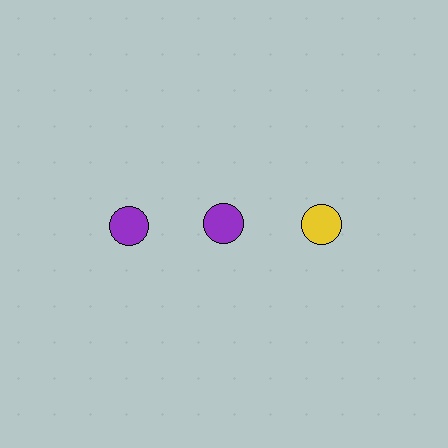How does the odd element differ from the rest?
It has a different color: yellow instead of purple.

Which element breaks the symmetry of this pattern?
The yellow circle in the top row, center column breaks the symmetry. All other shapes are purple circles.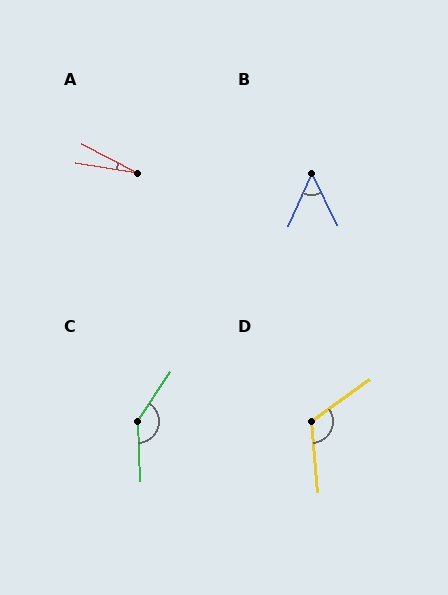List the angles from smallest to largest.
A (18°), B (51°), D (120°), C (144°).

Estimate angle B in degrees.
Approximately 51 degrees.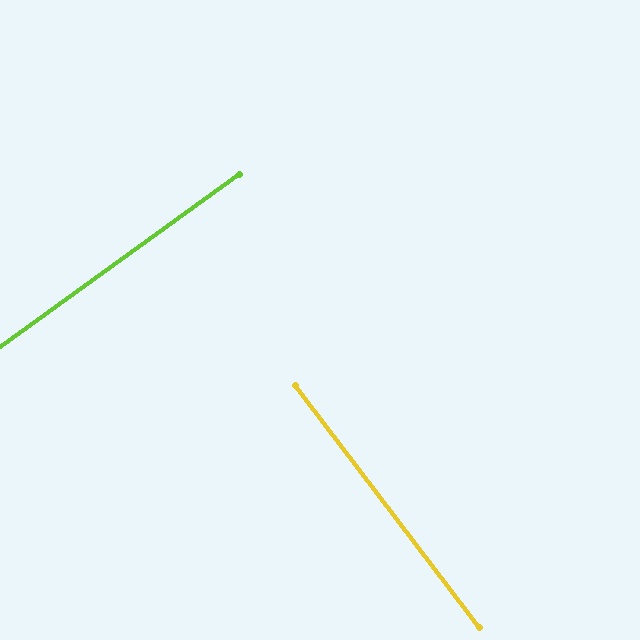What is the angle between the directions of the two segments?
Approximately 88 degrees.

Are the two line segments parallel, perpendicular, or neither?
Perpendicular — they meet at approximately 88°.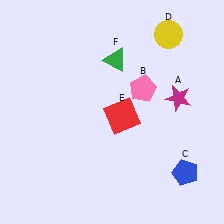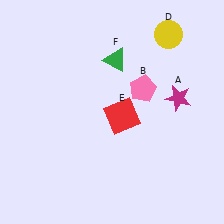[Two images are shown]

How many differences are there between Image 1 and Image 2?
There is 1 difference between the two images.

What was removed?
The blue pentagon (C) was removed in Image 2.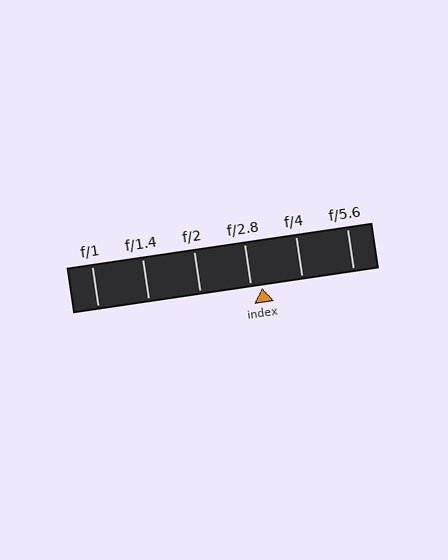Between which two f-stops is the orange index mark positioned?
The index mark is between f/2.8 and f/4.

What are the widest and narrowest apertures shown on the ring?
The widest aperture shown is f/1 and the narrowest is f/5.6.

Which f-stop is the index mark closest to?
The index mark is closest to f/2.8.